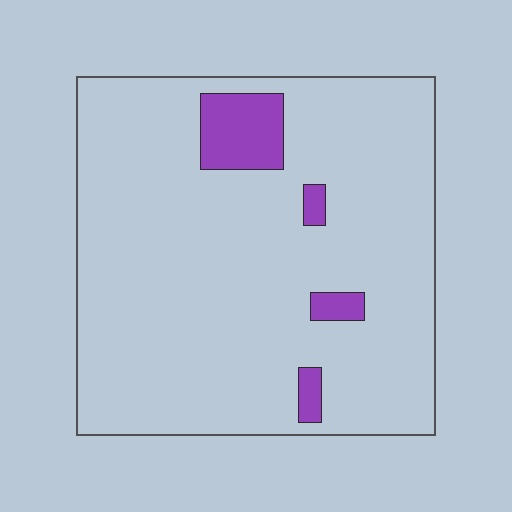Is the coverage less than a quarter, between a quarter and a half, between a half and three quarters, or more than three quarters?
Less than a quarter.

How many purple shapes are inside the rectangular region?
4.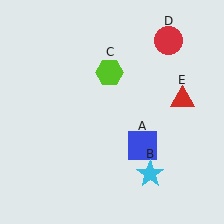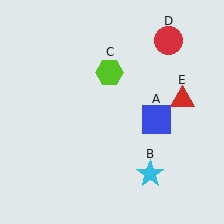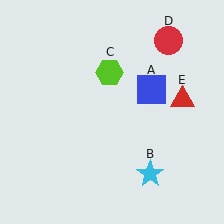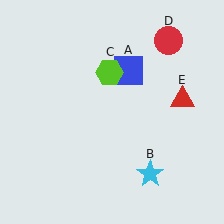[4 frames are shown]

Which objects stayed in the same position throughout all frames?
Cyan star (object B) and lime hexagon (object C) and red circle (object D) and red triangle (object E) remained stationary.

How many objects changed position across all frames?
1 object changed position: blue square (object A).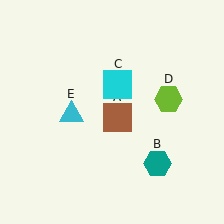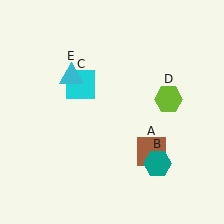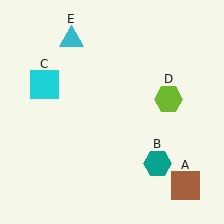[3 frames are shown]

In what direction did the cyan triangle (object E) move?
The cyan triangle (object E) moved up.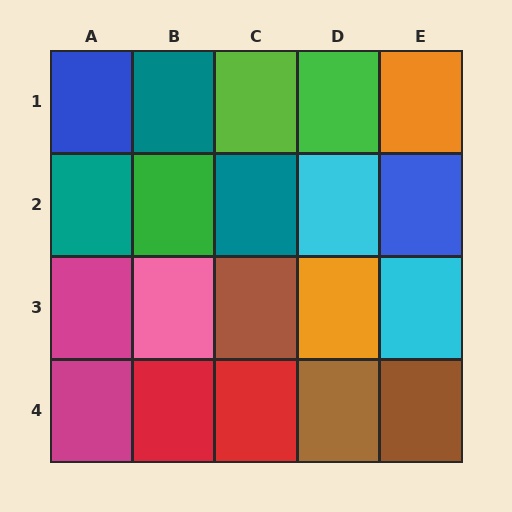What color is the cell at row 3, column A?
Magenta.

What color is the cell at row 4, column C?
Red.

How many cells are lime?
1 cell is lime.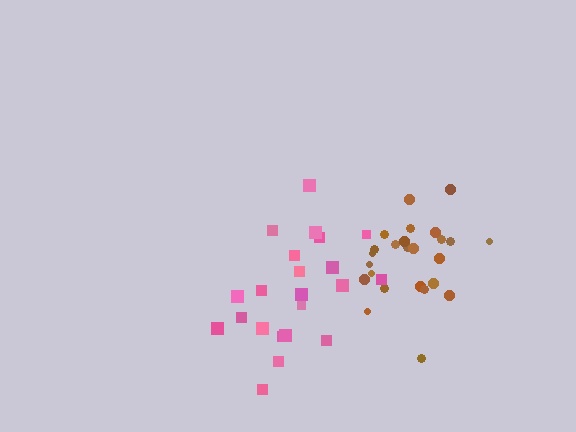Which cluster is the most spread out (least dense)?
Pink.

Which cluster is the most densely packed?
Brown.